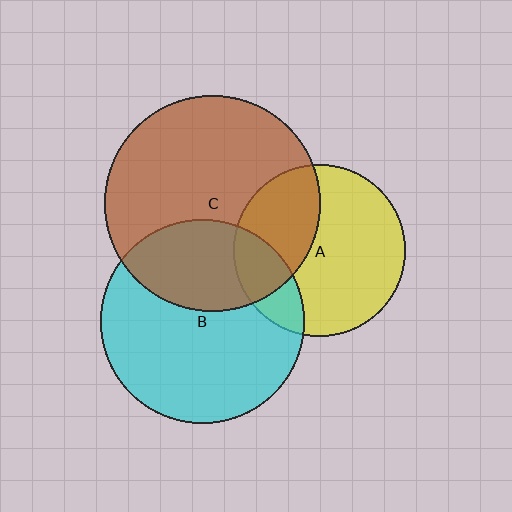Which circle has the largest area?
Circle C (brown).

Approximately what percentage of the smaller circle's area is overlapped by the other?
Approximately 20%.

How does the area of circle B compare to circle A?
Approximately 1.4 times.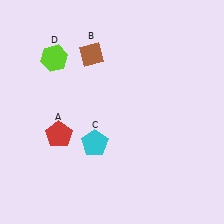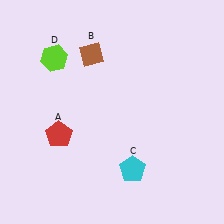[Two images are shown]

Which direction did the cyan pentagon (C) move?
The cyan pentagon (C) moved right.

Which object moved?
The cyan pentagon (C) moved right.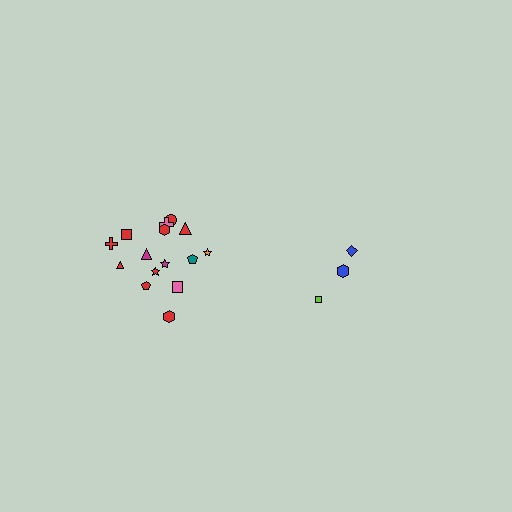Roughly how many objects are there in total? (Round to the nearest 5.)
Roughly 20 objects in total.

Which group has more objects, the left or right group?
The left group.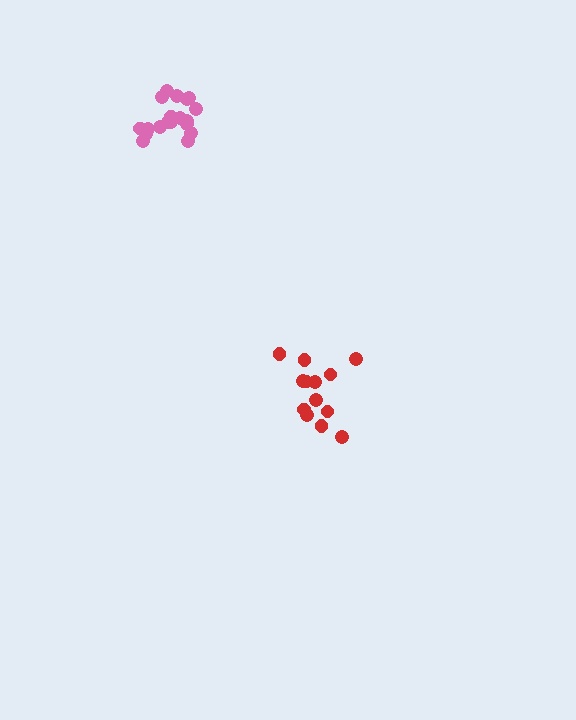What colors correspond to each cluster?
The clusters are colored: pink, red.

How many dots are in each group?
Group 1: 19 dots, Group 2: 13 dots (32 total).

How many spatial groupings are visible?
There are 2 spatial groupings.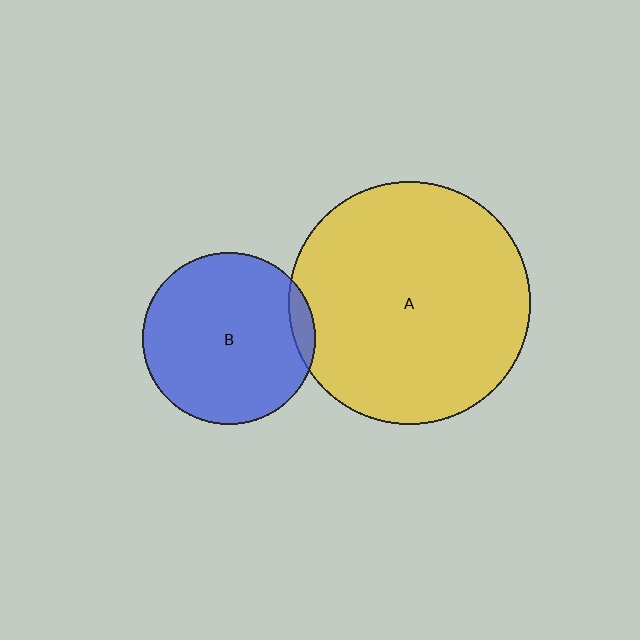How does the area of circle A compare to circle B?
Approximately 2.0 times.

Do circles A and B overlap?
Yes.